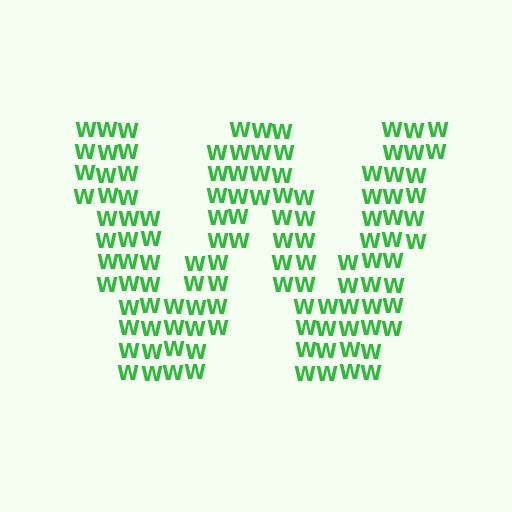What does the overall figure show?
The overall figure shows the letter W.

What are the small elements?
The small elements are letter W's.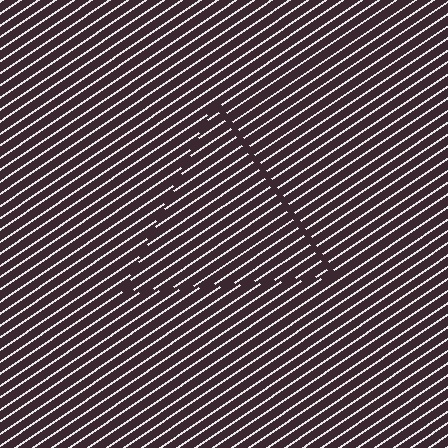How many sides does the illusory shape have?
3 sides — the line-ends trace a triangle.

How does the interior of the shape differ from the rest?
The interior of the shape contains the same grating, shifted by half a period — the contour is defined by the phase discontinuity where line-ends from the inner and outer gratings abut.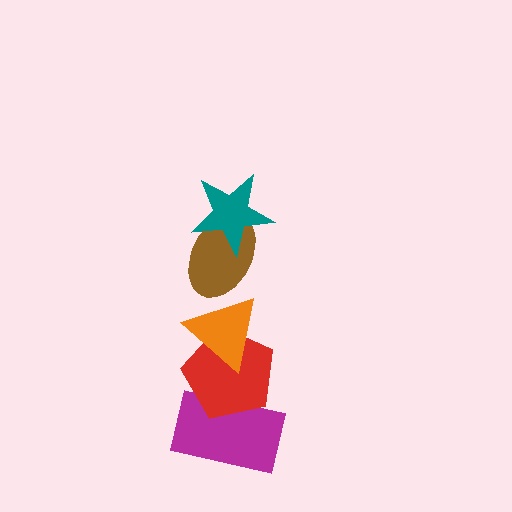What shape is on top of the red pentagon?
The orange triangle is on top of the red pentagon.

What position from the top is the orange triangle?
The orange triangle is 3rd from the top.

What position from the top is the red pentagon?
The red pentagon is 4th from the top.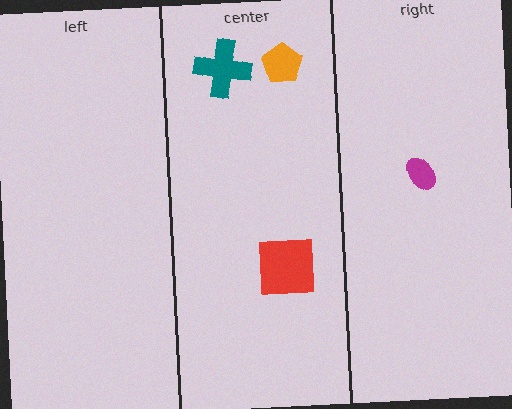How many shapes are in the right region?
1.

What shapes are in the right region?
The magenta ellipse.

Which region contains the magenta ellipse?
The right region.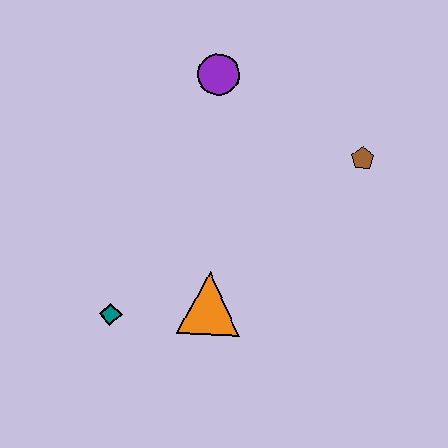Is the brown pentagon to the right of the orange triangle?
Yes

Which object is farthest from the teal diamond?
The brown pentagon is farthest from the teal diamond.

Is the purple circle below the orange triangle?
No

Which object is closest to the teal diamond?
The orange triangle is closest to the teal diamond.